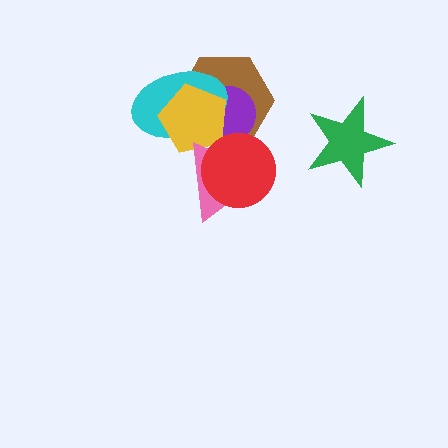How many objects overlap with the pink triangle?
4 objects overlap with the pink triangle.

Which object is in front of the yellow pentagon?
The pink triangle is in front of the yellow pentagon.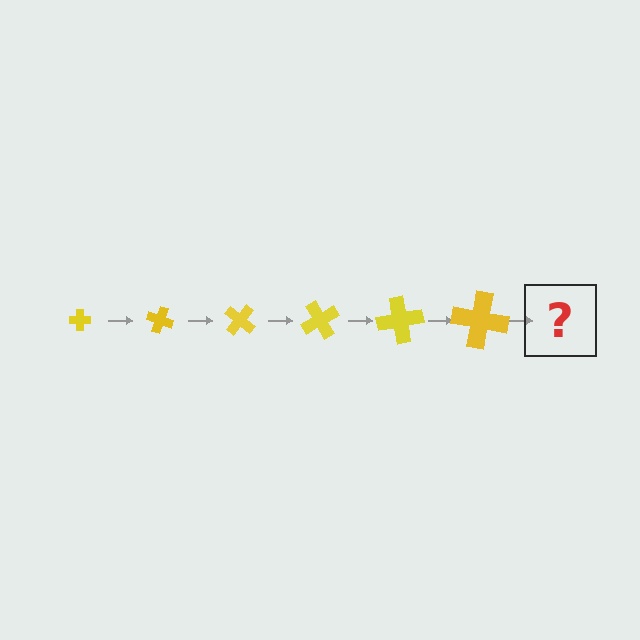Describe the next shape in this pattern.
It should be a cross, larger than the previous one and rotated 120 degrees from the start.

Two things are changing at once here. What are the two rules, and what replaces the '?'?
The two rules are that the cross grows larger each step and it rotates 20 degrees each step. The '?' should be a cross, larger than the previous one and rotated 120 degrees from the start.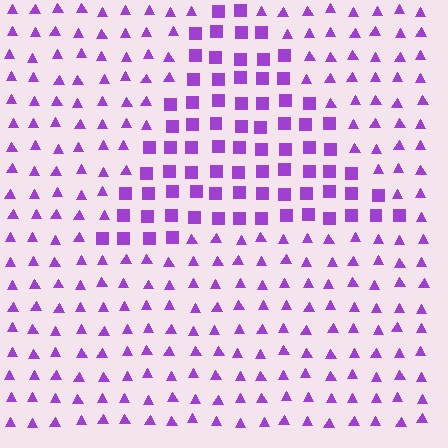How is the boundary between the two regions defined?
The boundary is defined by a change in element shape: squares inside vs. triangles outside. All elements share the same color and spacing.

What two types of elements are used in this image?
The image uses squares inside the triangle region and triangles outside it.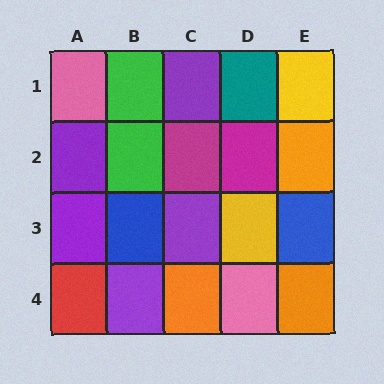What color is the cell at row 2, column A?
Purple.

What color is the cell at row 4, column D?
Pink.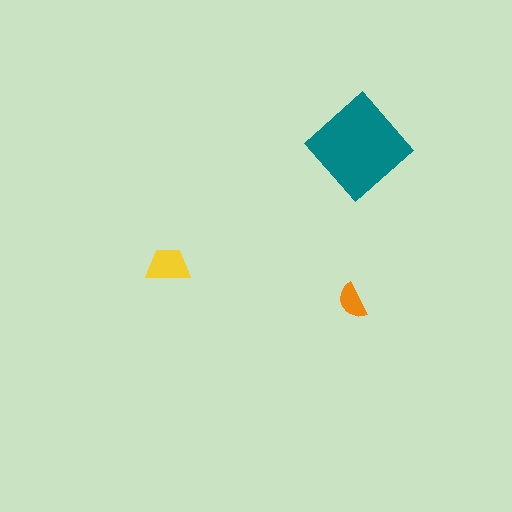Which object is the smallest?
The orange semicircle.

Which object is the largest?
The teal diamond.